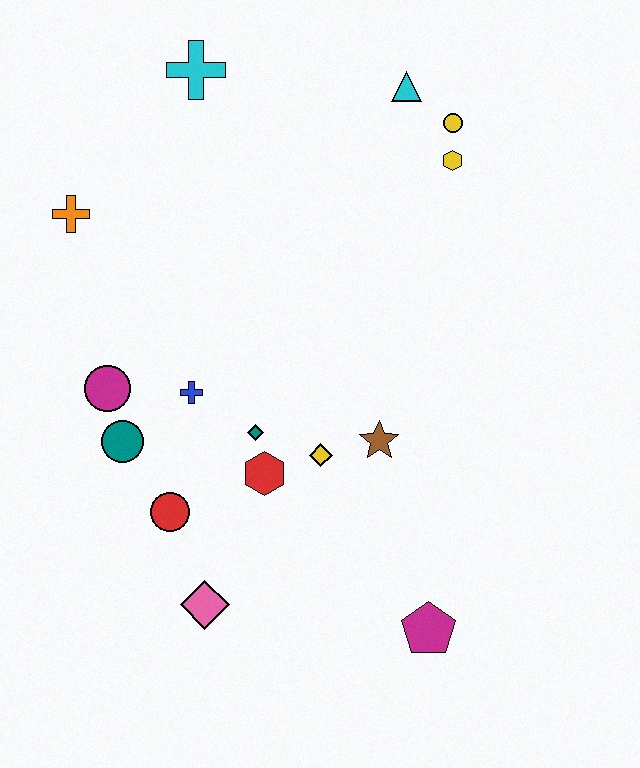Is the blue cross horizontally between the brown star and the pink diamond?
No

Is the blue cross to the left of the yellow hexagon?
Yes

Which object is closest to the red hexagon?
The teal diamond is closest to the red hexagon.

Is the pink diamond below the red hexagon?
Yes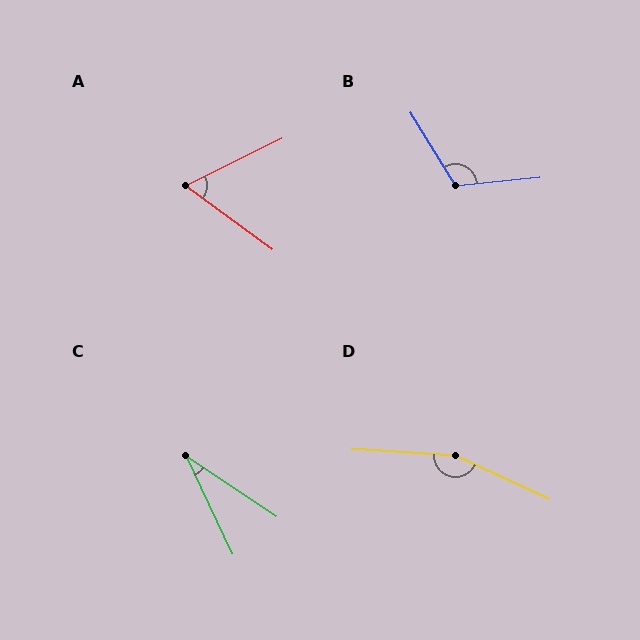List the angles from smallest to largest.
C (31°), A (63°), B (116°), D (159°).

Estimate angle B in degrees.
Approximately 116 degrees.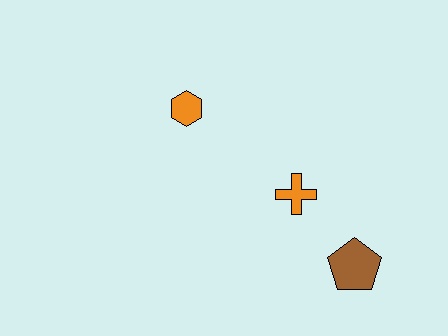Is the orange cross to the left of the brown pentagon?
Yes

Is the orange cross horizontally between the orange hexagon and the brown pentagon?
Yes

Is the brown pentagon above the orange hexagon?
No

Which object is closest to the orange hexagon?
The orange cross is closest to the orange hexagon.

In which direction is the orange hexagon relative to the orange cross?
The orange hexagon is to the left of the orange cross.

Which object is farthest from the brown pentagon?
The orange hexagon is farthest from the brown pentagon.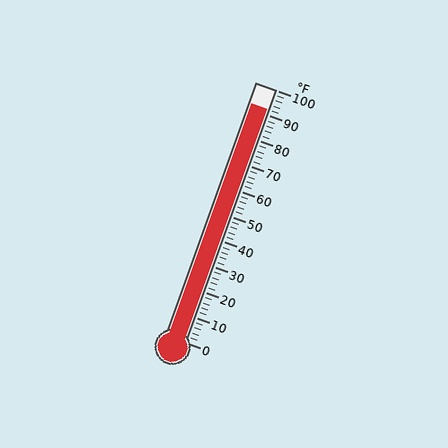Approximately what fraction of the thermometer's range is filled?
The thermometer is filled to approximately 90% of its range.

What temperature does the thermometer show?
The thermometer shows approximately 92°F.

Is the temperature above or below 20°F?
The temperature is above 20°F.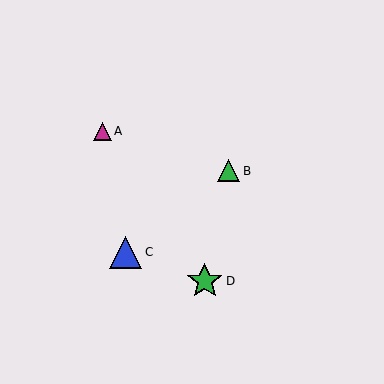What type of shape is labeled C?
Shape C is a blue triangle.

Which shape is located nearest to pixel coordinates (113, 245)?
The blue triangle (labeled C) at (126, 252) is nearest to that location.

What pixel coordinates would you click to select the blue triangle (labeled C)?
Click at (126, 252) to select the blue triangle C.